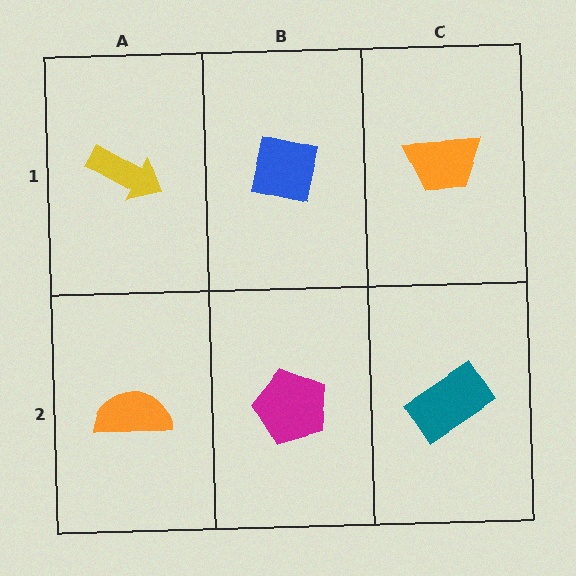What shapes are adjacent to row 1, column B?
A magenta pentagon (row 2, column B), a yellow arrow (row 1, column A), an orange trapezoid (row 1, column C).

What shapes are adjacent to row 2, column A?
A yellow arrow (row 1, column A), a magenta pentagon (row 2, column B).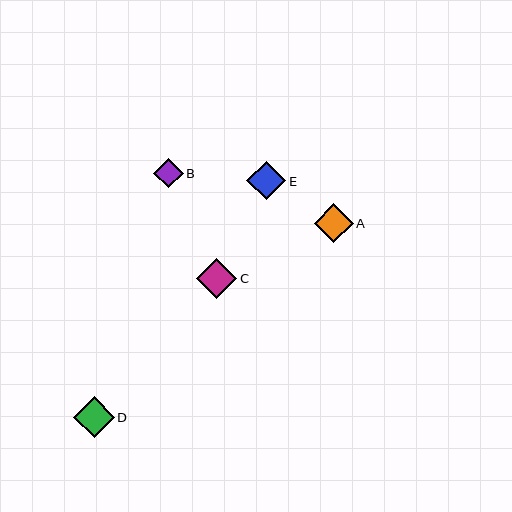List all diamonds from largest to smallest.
From largest to smallest: D, C, A, E, B.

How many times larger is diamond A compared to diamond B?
Diamond A is approximately 1.3 times the size of diamond B.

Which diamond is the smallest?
Diamond B is the smallest with a size of approximately 29 pixels.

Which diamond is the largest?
Diamond D is the largest with a size of approximately 40 pixels.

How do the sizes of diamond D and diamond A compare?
Diamond D and diamond A are approximately the same size.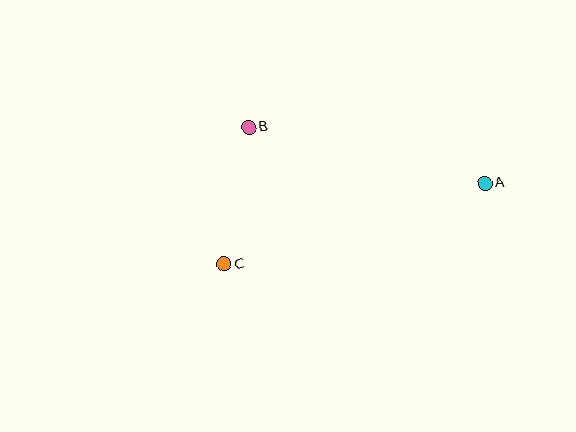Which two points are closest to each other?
Points B and C are closest to each other.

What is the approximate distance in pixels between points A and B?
The distance between A and B is approximately 243 pixels.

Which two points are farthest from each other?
Points A and C are farthest from each other.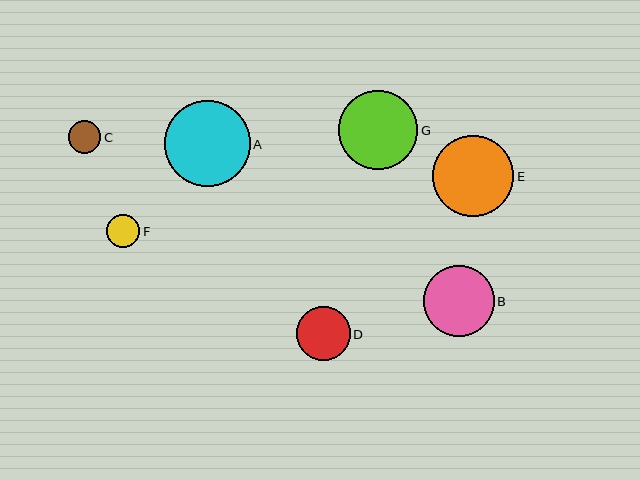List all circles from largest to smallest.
From largest to smallest: A, E, G, B, D, F, C.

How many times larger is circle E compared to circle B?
Circle E is approximately 1.1 times the size of circle B.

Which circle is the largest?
Circle A is the largest with a size of approximately 86 pixels.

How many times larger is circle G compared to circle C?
Circle G is approximately 2.4 times the size of circle C.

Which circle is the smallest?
Circle C is the smallest with a size of approximately 32 pixels.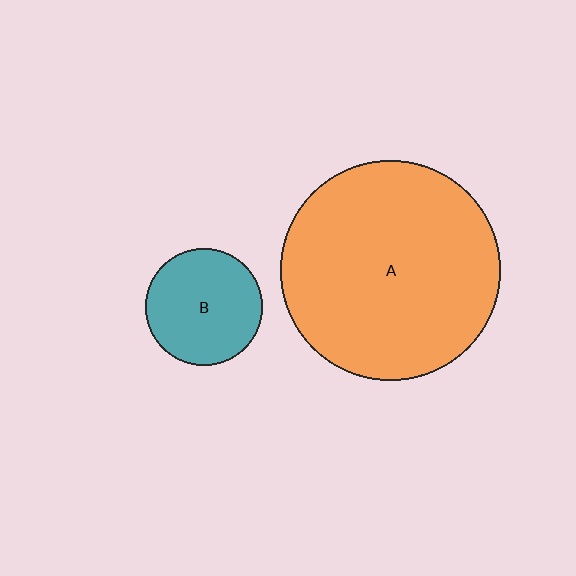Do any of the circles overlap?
No, none of the circles overlap.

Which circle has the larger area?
Circle A (orange).